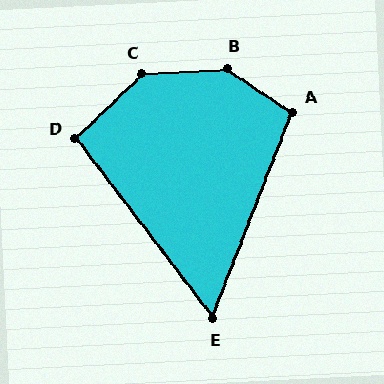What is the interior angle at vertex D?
Approximately 97 degrees (obtuse).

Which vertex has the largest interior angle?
B, at approximately 143 degrees.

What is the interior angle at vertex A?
Approximately 103 degrees (obtuse).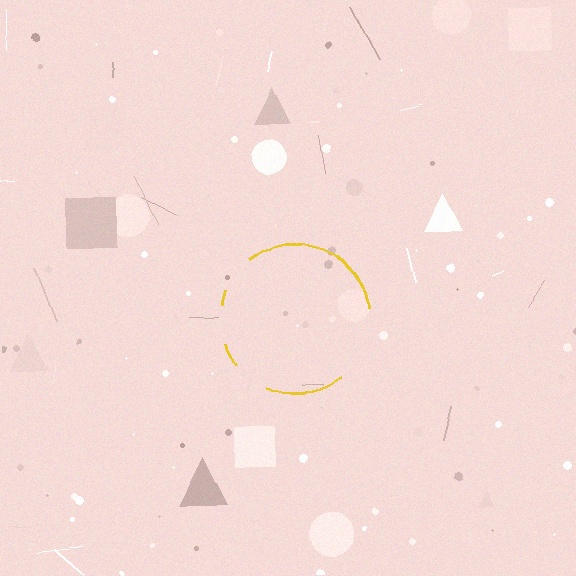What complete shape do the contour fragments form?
The contour fragments form a circle.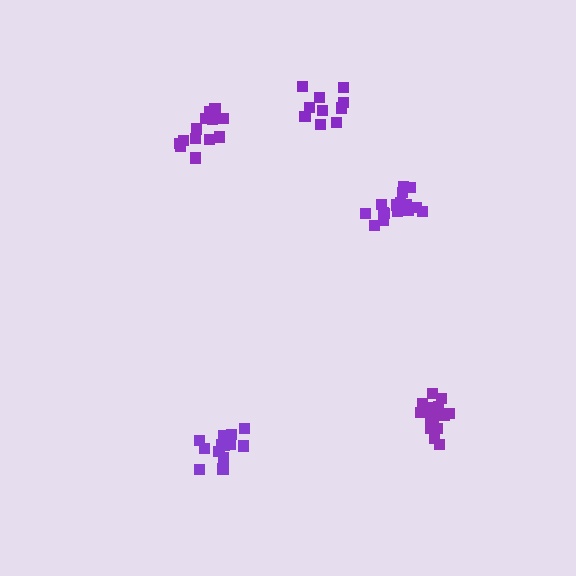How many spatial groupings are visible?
There are 5 spatial groupings.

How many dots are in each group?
Group 1: 16 dots, Group 2: 14 dots, Group 3: 14 dots, Group 4: 16 dots, Group 5: 11 dots (71 total).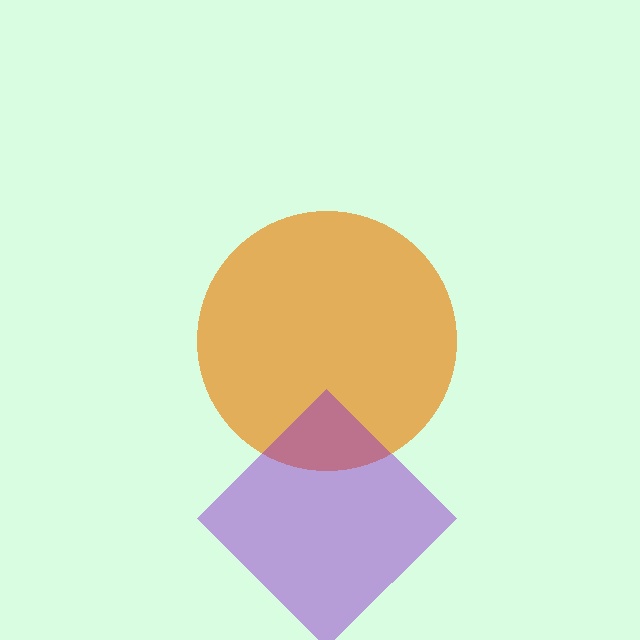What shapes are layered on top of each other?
The layered shapes are: an orange circle, a purple diamond.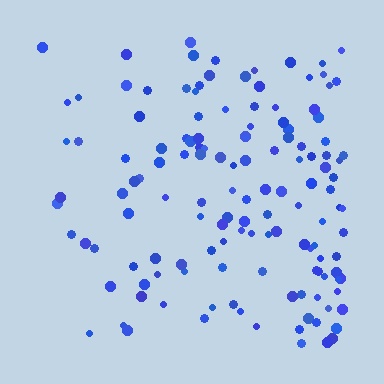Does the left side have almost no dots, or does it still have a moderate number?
Still a moderate number, just noticeably fewer than the right.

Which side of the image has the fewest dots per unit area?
The left.